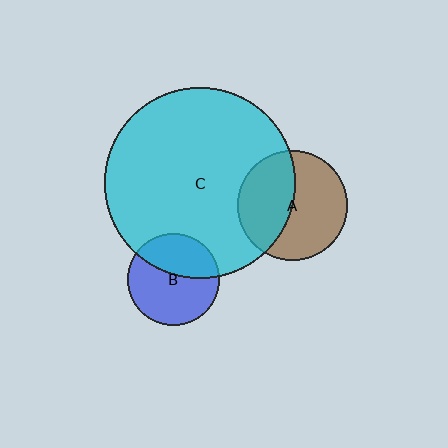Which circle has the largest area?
Circle C (cyan).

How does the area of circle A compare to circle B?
Approximately 1.4 times.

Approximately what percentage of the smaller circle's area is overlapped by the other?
Approximately 45%.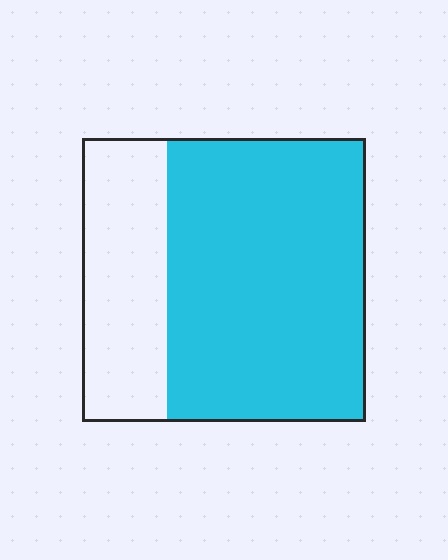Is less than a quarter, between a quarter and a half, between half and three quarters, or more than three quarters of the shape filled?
Between half and three quarters.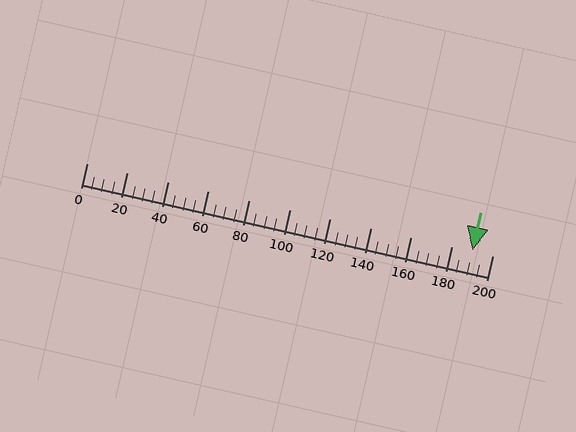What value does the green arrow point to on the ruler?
The green arrow points to approximately 190.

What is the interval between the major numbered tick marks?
The major tick marks are spaced 20 units apart.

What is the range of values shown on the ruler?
The ruler shows values from 0 to 200.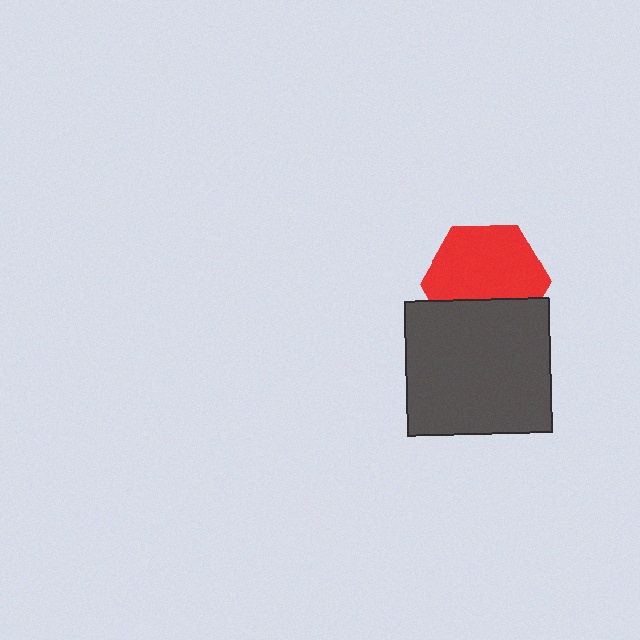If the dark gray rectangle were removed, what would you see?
You would see the complete red hexagon.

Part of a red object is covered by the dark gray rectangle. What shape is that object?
It is a hexagon.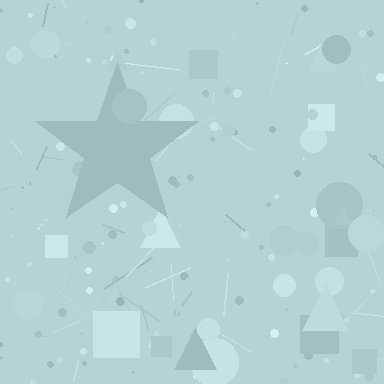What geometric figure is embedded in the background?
A star is embedded in the background.